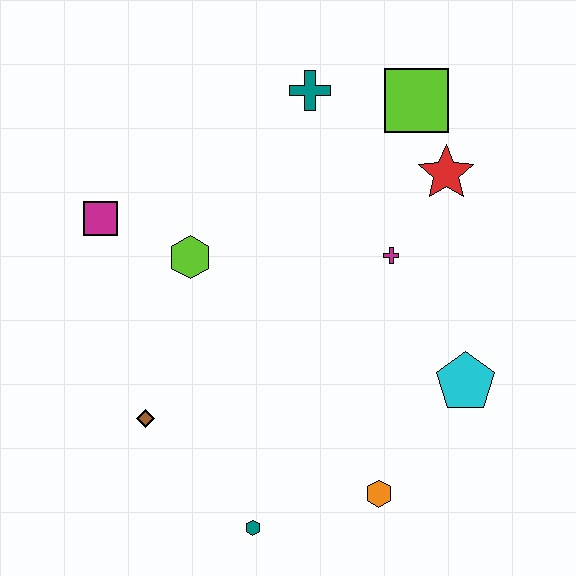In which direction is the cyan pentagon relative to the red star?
The cyan pentagon is below the red star.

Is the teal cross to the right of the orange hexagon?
No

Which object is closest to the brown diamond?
The teal hexagon is closest to the brown diamond.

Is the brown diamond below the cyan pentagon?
Yes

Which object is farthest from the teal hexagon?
The lime square is farthest from the teal hexagon.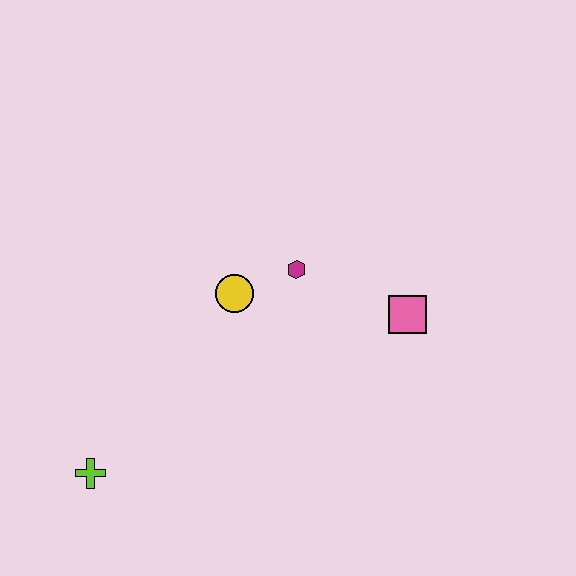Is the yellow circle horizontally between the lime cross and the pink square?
Yes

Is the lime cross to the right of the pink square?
No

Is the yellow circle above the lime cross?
Yes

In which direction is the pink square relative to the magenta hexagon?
The pink square is to the right of the magenta hexagon.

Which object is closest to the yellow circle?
The magenta hexagon is closest to the yellow circle.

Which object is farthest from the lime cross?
The pink square is farthest from the lime cross.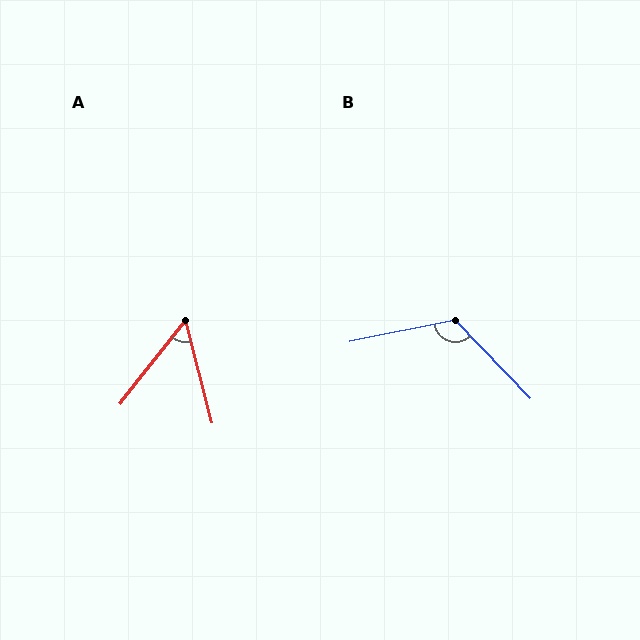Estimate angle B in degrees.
Approximately 122 degrees.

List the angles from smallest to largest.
A (52°), B (122°).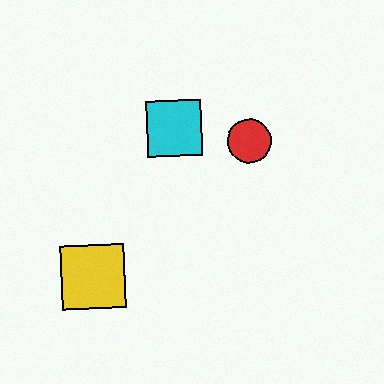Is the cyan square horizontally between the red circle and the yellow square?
Yes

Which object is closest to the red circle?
The cyan square is closest to the red circle.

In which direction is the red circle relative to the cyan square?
The red circle is to the right of the cyan square.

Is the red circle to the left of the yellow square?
No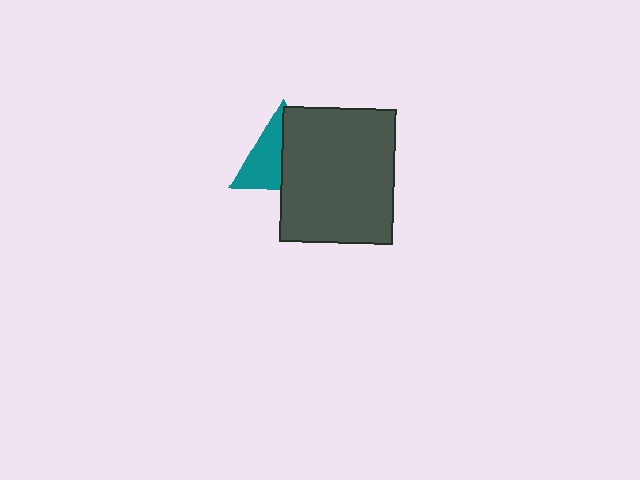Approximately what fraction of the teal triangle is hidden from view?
Roughly 50% of the teal triangle is hidden behind the dark gray rectangle.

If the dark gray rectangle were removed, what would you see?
You would see the complete teal triangle.